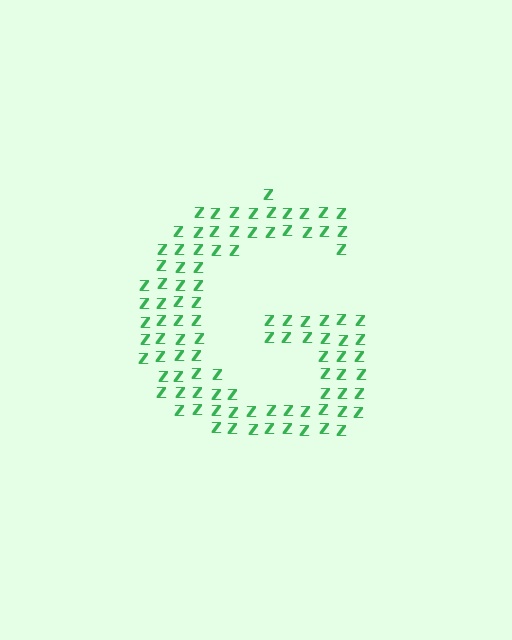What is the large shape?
The large shape is the letter G.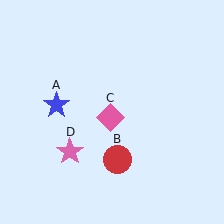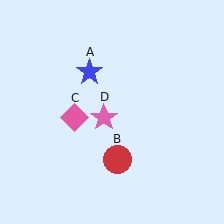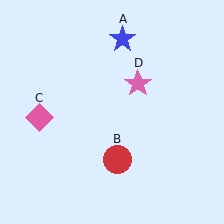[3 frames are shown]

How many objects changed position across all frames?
3 objects changed position: blue star (object A), pink diamond (object C), pink star (object D).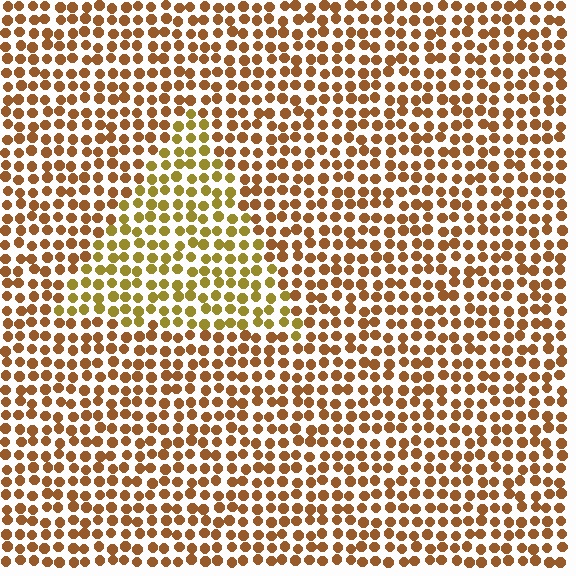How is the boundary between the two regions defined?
The boundary is defined purely by a slight shift in hue (about 28 degrees). Spacing, size, and orientation are identical on both sides.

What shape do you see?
I see a triangle.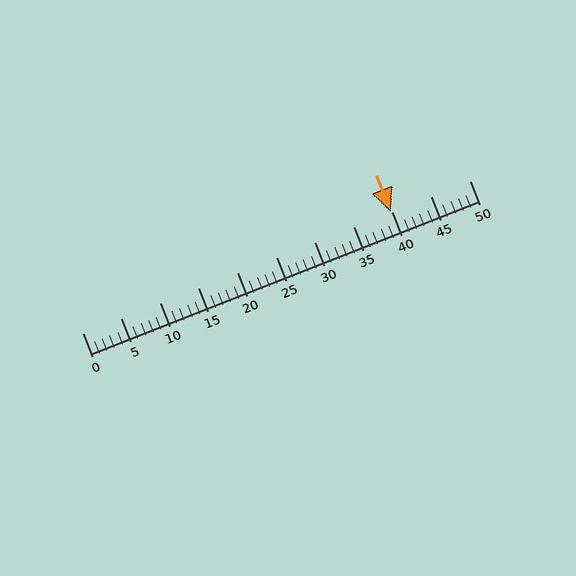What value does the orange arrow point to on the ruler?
The orange arrow points to approximately 40.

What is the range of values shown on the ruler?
The ruler shows values from 0 to 50.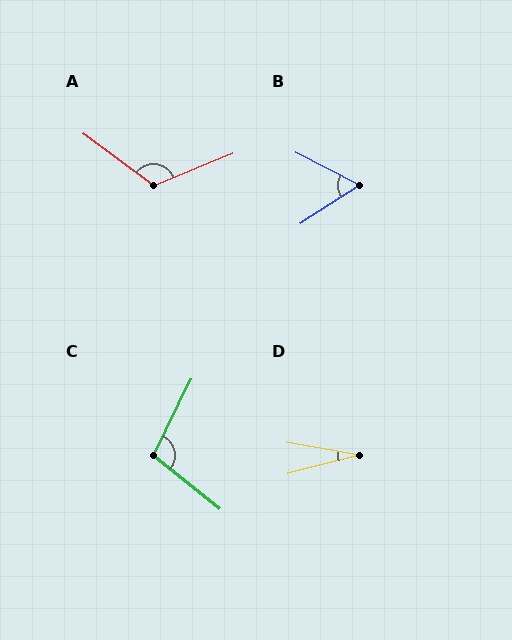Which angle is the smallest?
D, at approximately 25 degrees.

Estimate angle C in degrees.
Approximately 102 degrees.